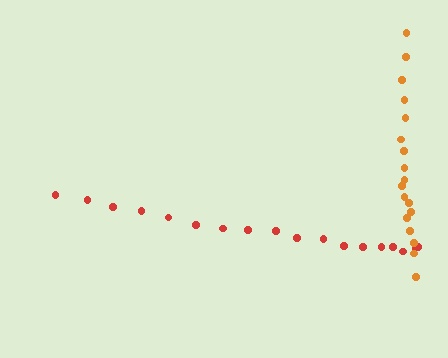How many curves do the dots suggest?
There are 2 distinct paths.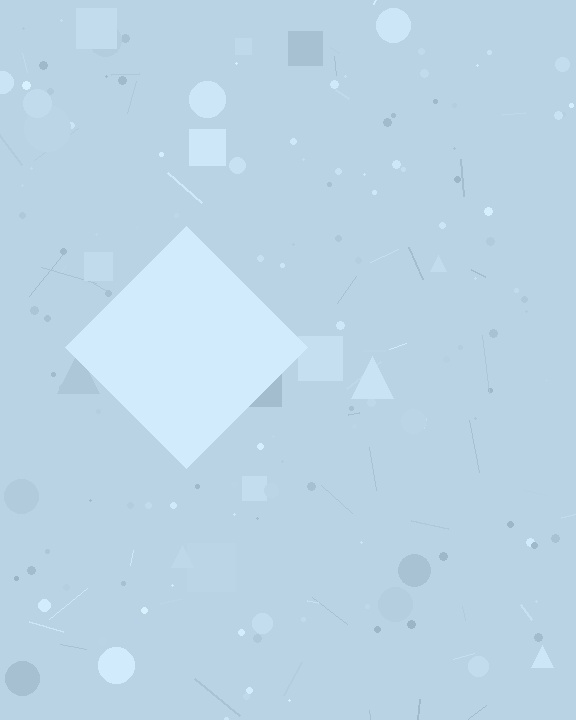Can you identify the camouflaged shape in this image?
The camouflaged shape is a diamond.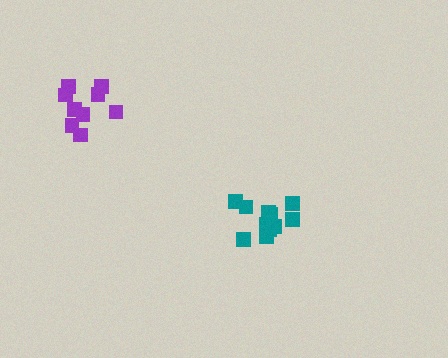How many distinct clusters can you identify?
There are 2 distinct clusters.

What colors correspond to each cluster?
The clusters are colored: teal, purple.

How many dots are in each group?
Group 1: 11 dots, Group 2: 9 dots (20 total).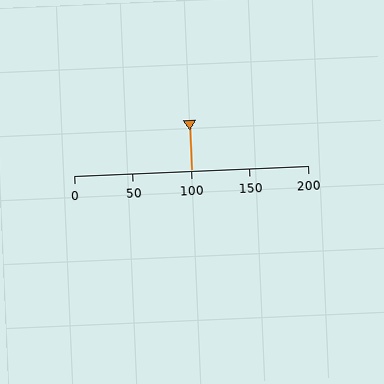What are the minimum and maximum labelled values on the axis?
The axis runs from 0 to 200.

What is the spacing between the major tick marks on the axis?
The major ticks are spaced 50 apart.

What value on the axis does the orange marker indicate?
The marker indicates approximately 100.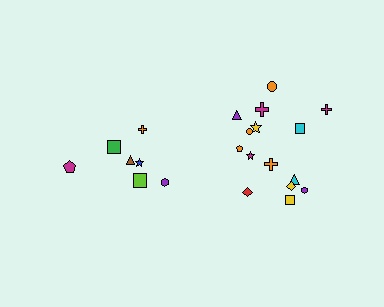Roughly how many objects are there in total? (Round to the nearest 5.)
Roughly 20 objects in total.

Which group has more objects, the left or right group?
The right group.